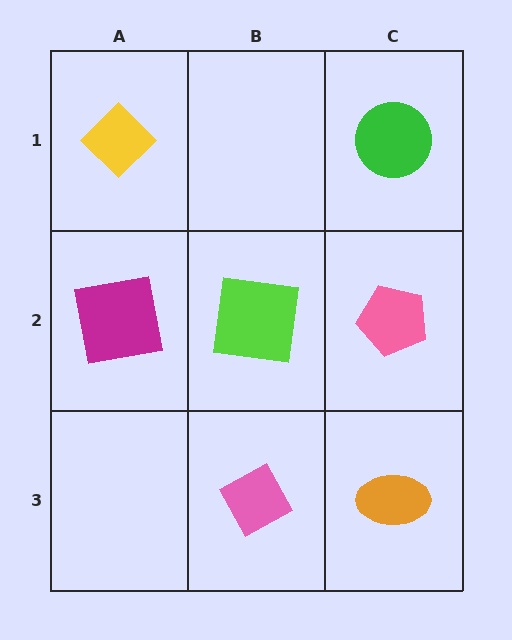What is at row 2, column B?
A lime square.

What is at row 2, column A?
A magenta square.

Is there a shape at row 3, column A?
No, that cell is empty.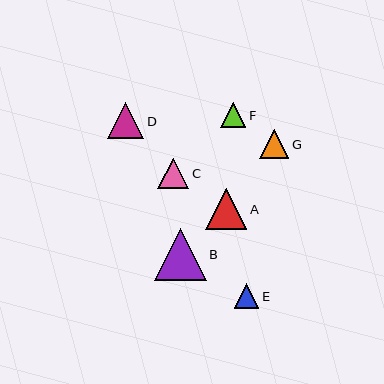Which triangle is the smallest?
Triangle E is the smallest with a size of approximately 25 pixels.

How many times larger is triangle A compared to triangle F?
Triangle A is approximately 1.6 times the size of triangle F.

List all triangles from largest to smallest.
From largest to smallest: B, A, D, C, G, F, E.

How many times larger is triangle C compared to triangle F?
Triangle C is approximately 1.2 times the size of triangle F.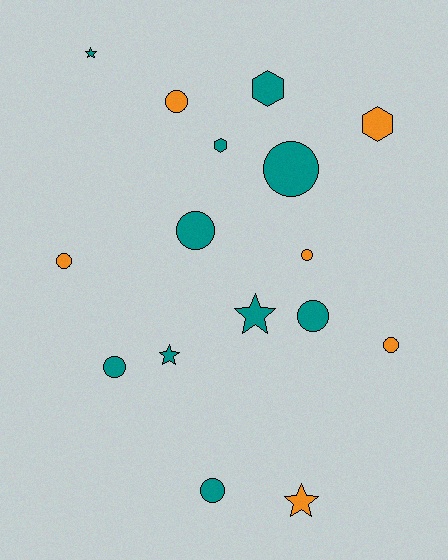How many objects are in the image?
There are 16 objects.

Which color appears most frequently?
Teal, with 10 objects.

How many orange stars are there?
There is 1 orange star.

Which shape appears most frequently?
Circle, with 9 objects.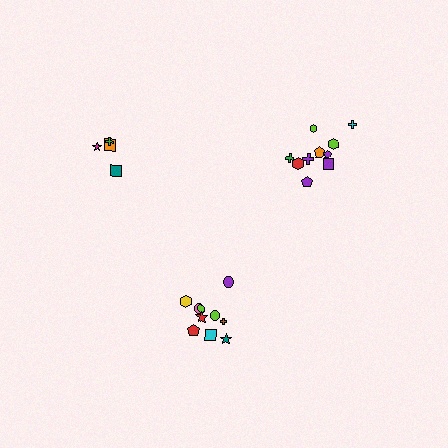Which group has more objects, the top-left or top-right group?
The top-right group.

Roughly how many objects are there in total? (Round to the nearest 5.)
Roughly 25 objects in total.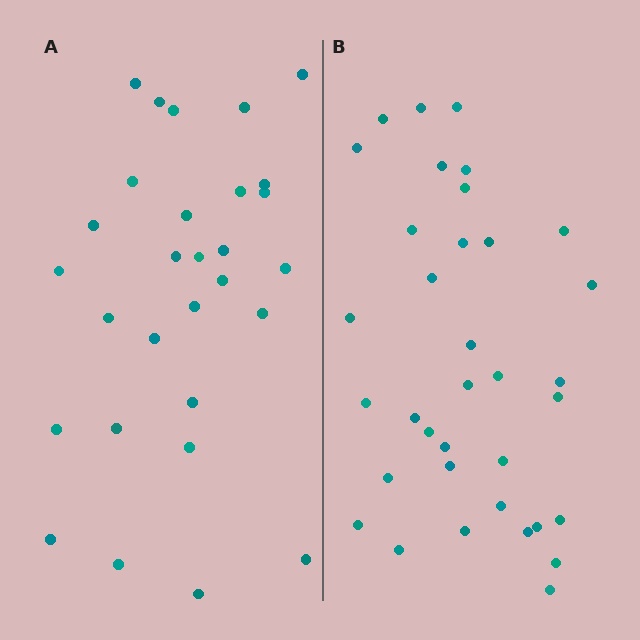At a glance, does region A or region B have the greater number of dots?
Region B (the right region) has more dots.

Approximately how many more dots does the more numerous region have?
Region B has about 6 more dots than region A.